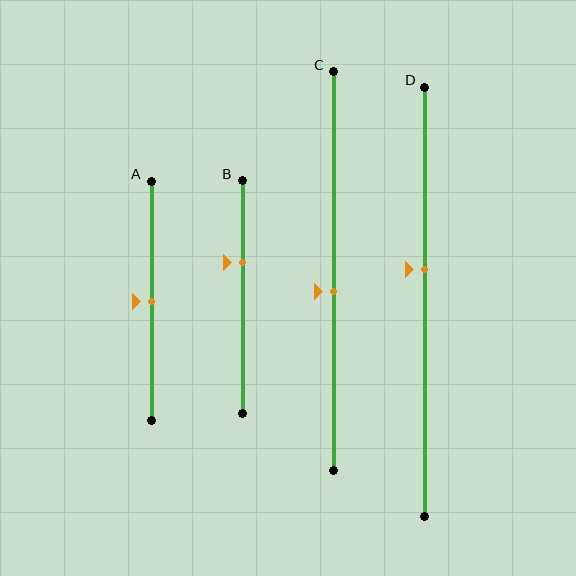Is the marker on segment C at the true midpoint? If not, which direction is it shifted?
No, the marker on segment C is shifted downward by about 5% of the segment length.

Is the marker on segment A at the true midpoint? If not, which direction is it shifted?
Yes, the marker on segment A is at the true midpoint.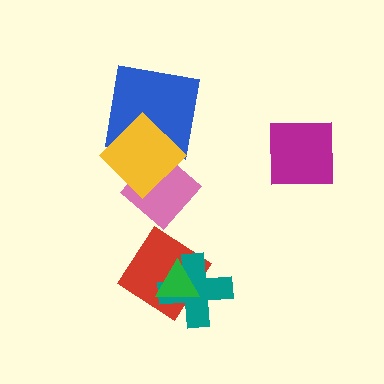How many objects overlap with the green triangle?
2 objects overlap with the green triangle.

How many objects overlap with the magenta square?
0 objects overlap with the magenta square.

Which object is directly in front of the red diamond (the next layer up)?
The teal cross is directly in front of the red diamond.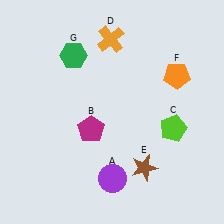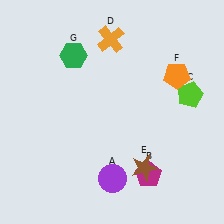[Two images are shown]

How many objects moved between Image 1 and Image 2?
2 objects moved between the two images.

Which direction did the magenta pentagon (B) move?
The magenta pentagon (B) moved right.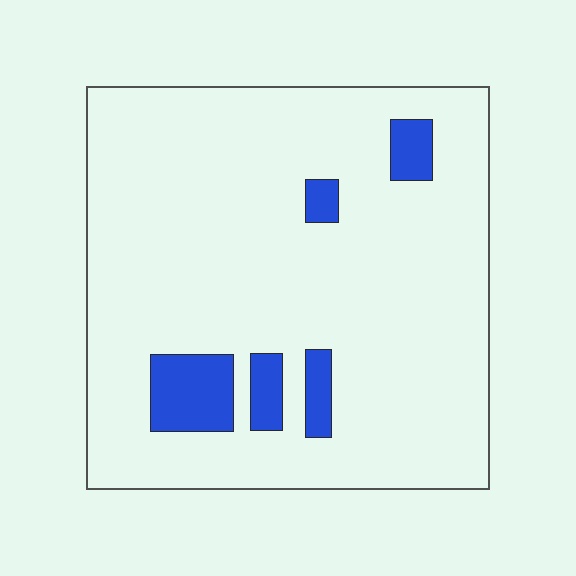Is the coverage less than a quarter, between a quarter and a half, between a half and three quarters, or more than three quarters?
Less than a quarter.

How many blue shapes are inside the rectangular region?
5.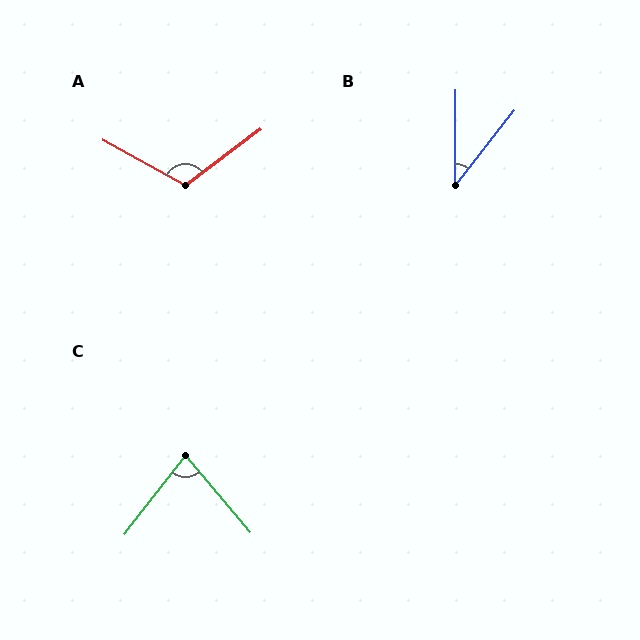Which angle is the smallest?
B, at approximately 38 degrees.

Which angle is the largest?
A, at approximately 114 degrees.